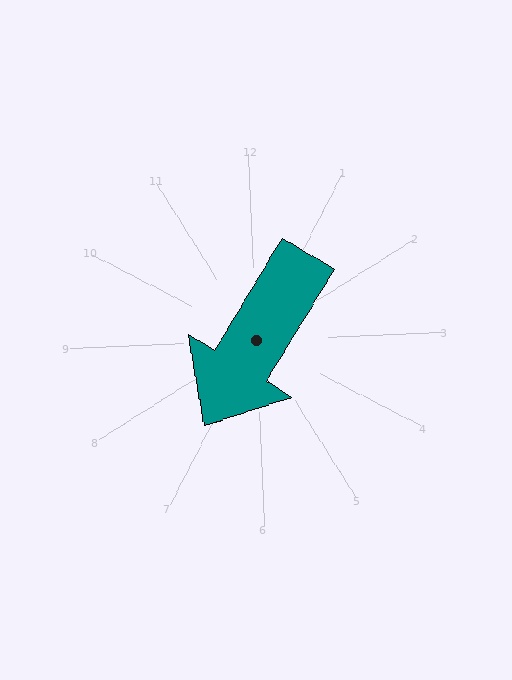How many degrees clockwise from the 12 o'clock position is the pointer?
Approximately 214 degrees.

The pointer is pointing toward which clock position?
Roughly 7 o'clock.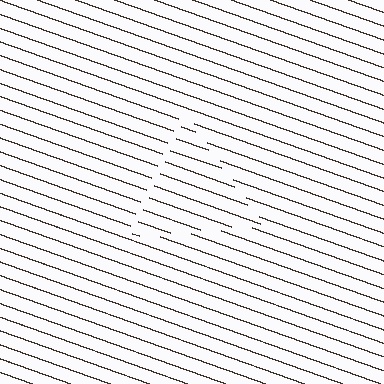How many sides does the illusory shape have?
3 sides — the line-ends trace a triangle.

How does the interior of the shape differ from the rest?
The interior of the shape contains the same grating, shifted by half a period — the contour is defined by the phase discontinuity where line-ends from the inner and outer gratings abut.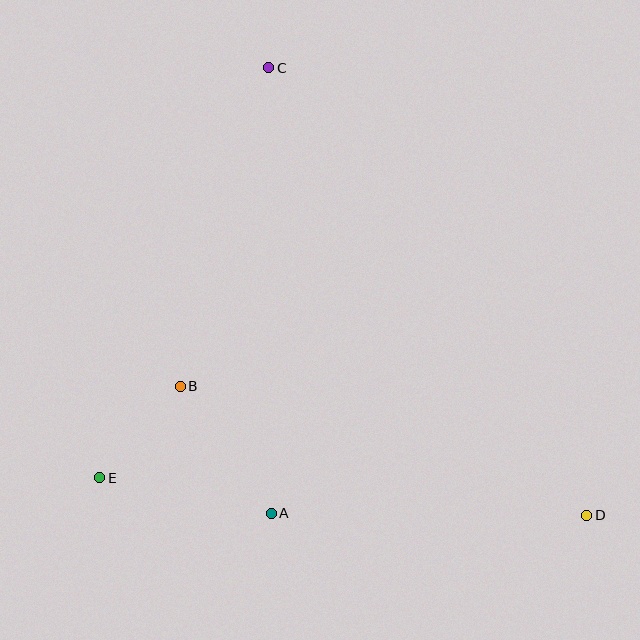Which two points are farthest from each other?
Points C and D are farthest from each other.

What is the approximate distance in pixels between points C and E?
The distance between C and E is approximately 444 pixels.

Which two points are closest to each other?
Points B and E are closest to each other.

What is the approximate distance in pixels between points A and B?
The distance between A and B is approximately 156 pixels.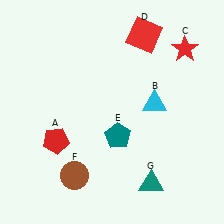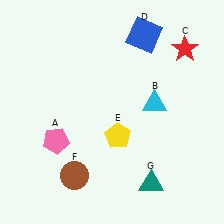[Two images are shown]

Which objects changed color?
A changed from red to pink. D changed from red to blue. E changed from teal to yellow.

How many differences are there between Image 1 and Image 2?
There are 3 differences between the two images.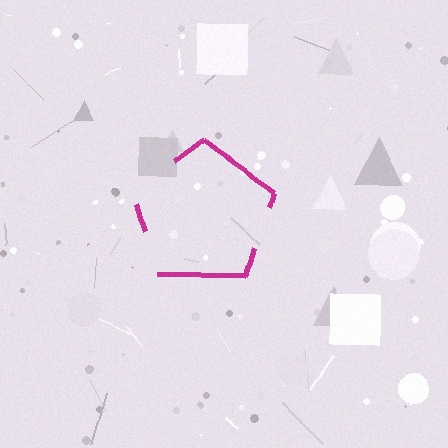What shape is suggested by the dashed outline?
The dashed outline suggests a pentagon.